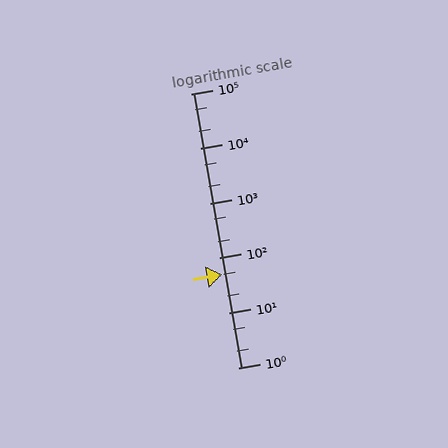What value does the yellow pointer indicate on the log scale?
The pointer indicates approximately 51.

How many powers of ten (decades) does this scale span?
The scale spans 5 decades, from 1 to 100000.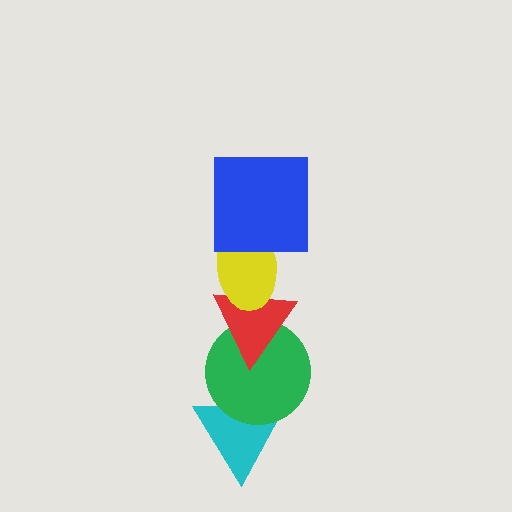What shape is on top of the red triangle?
The yellow ellipse is on top of the red triangle.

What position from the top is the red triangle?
The red triangle is 3rd from the top.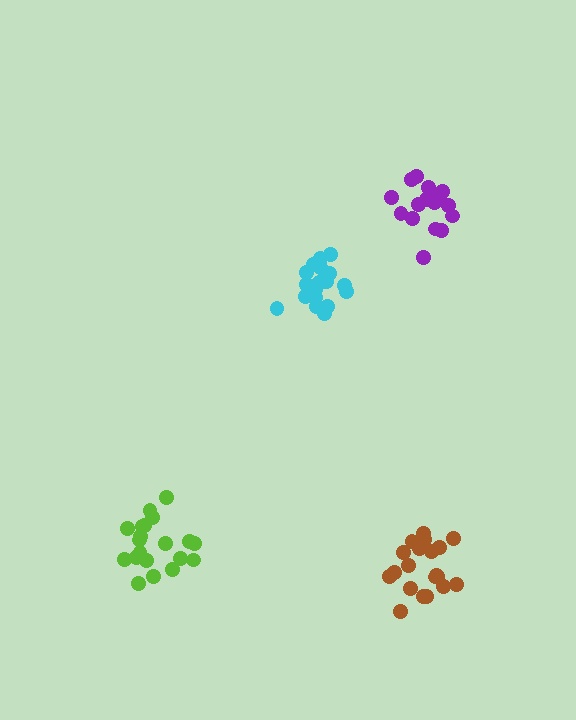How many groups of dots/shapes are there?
There are 4 groups.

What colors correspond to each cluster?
The clusters are colored: cyan, brown, lime, purple.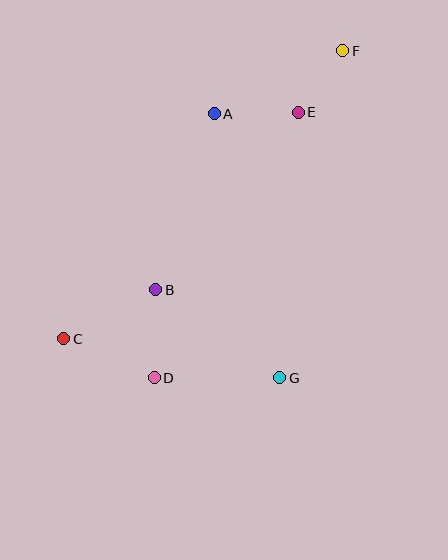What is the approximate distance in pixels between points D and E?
The distance between D and E is approximately 302 pixels.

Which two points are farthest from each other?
Points C and F are farthest from each other.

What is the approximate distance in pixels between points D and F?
The distance between D and F is approximately 377 pixels.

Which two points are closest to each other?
Points E and F are closest to each other.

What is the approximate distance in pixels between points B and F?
The distance between B and F is approximately 303 pixels.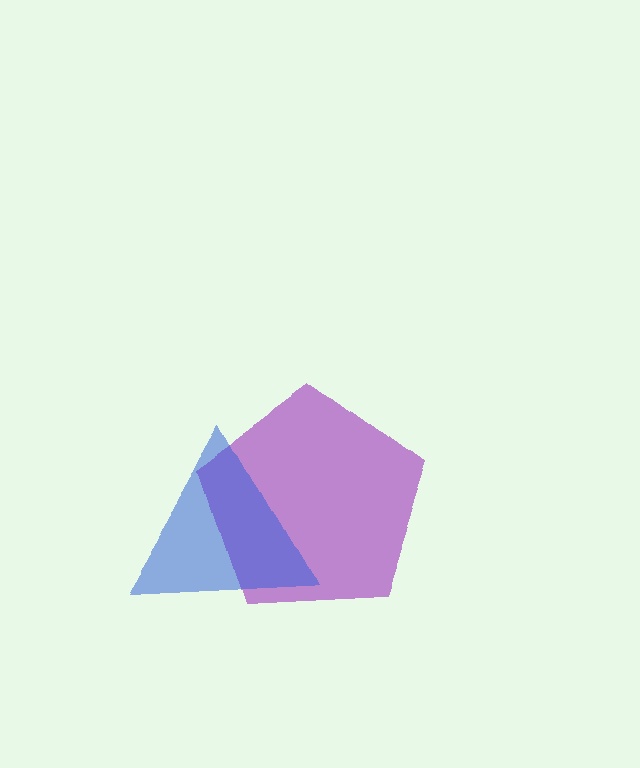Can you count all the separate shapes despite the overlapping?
Yes, there are 2 separate shapes.